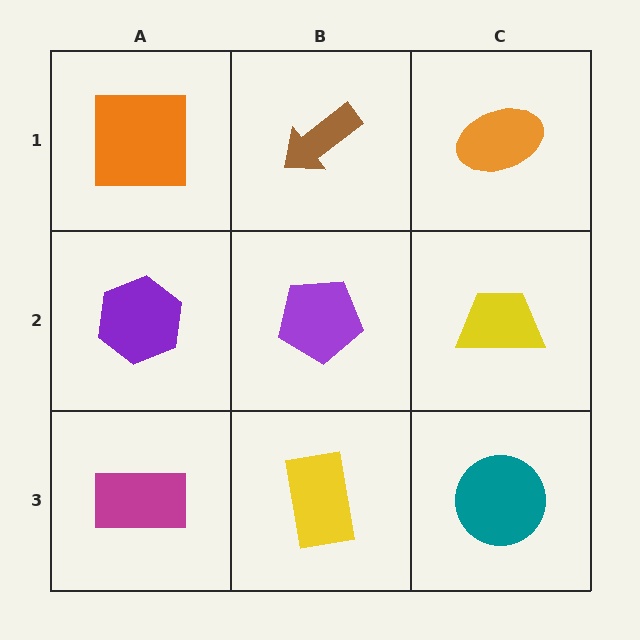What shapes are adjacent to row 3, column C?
A yellow trapezoid (row 2, column C), a yellow rectangle (row 3, column B).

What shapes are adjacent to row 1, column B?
A purple pentagon (row 2, column B), an orange square (row 1, column A), an orange ellipse (row 1, column C).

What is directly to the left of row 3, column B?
A magenta rectangle.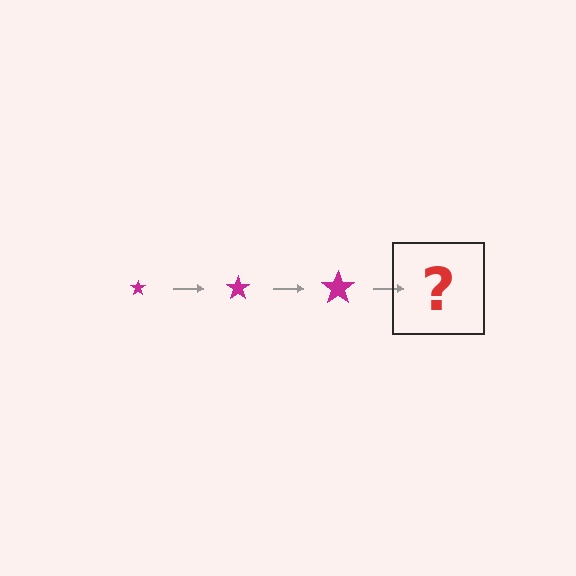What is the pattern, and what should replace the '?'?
The pattern is that the star gets progressively larger each step. The '?' should be a magenta star, larger than the previous one.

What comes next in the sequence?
The next element should be a magenta star, larger than the previous one.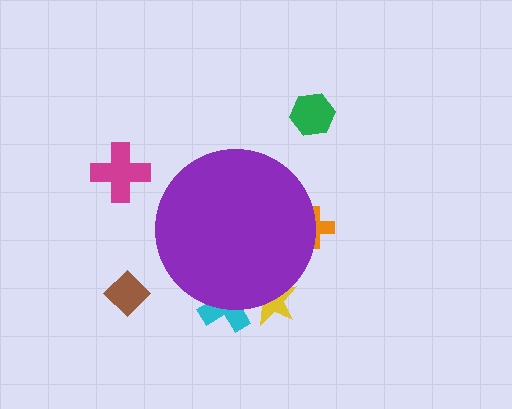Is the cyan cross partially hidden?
Yes, the cyan cross is partially hidden behind the purple circle.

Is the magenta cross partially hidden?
No, the magenta cross is fully visible.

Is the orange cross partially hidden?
Yes, the orange cross is partially hidden behind the purple circle.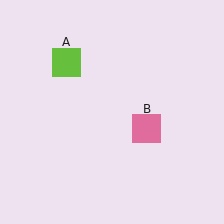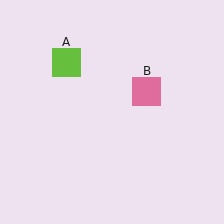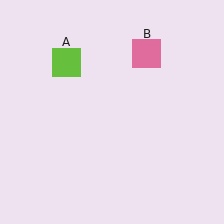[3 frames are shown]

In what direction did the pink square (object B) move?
The pink square (object B) moved up.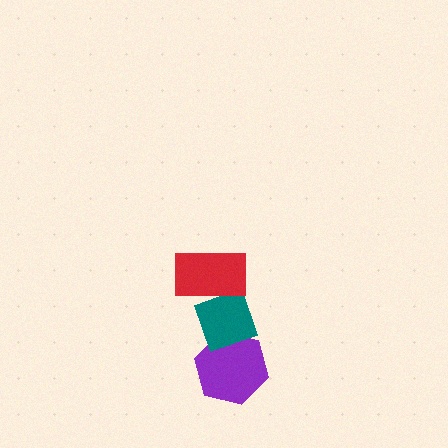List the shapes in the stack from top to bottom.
From top to bottom: the red rectangle, the teal diamond, the purple hexagon.